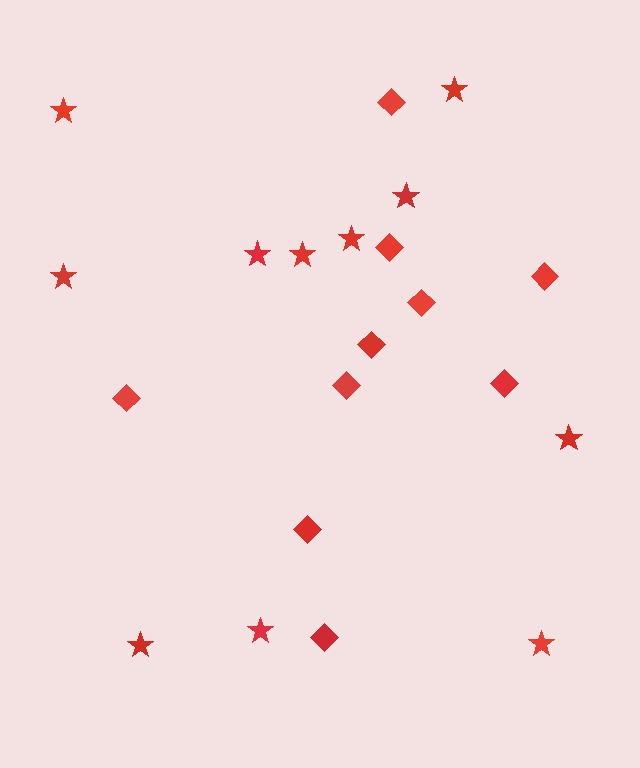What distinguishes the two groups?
There are 2 groups: one group of diamonds (10) and one group of stars (11).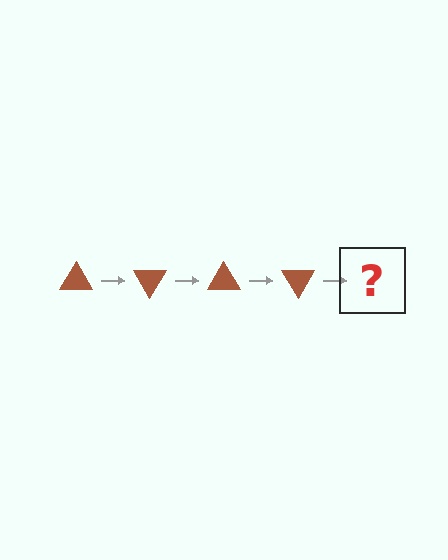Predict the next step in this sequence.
The next step is a brown triangle rotated 240 degrees.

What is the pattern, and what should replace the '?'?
The pattern is that the triangle rotates 60 degrees each step. The '?' should be a brown triangle rotated 240 degrees.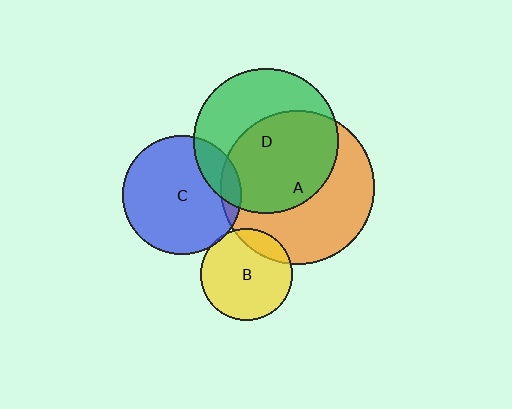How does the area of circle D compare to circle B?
Approximately 2.5 times.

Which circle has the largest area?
Circle A (orange).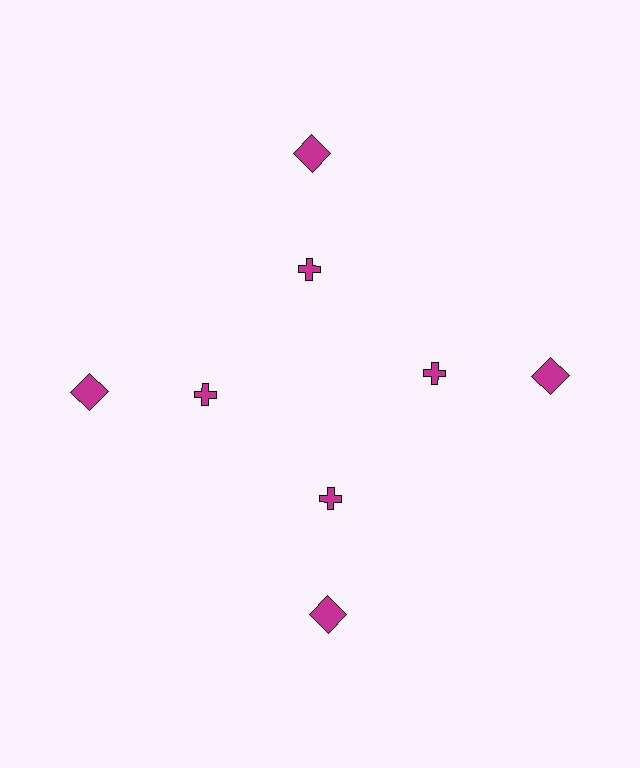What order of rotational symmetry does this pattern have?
This pattern has 4-fold rotational symmetry.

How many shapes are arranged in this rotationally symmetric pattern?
There are 8 shapes, arranged in 4 groups of 2.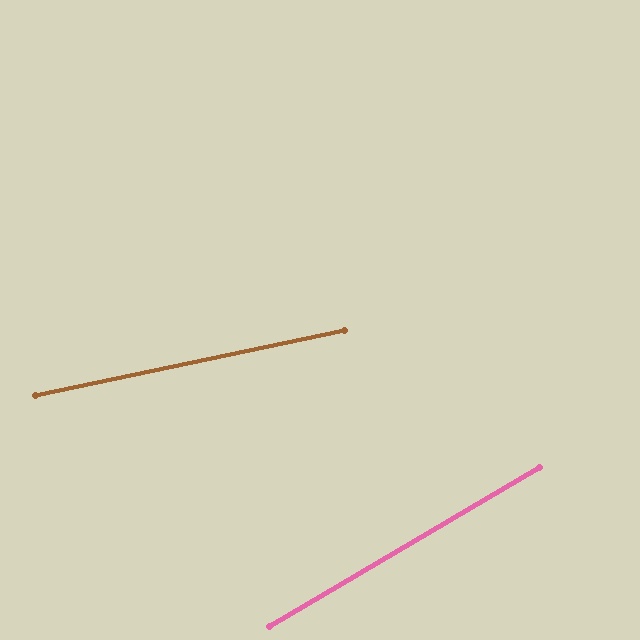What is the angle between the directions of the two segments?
Approximately 18 degrees.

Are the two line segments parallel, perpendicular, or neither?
Neither parallel nor perpendicular — they differ by about 18°.